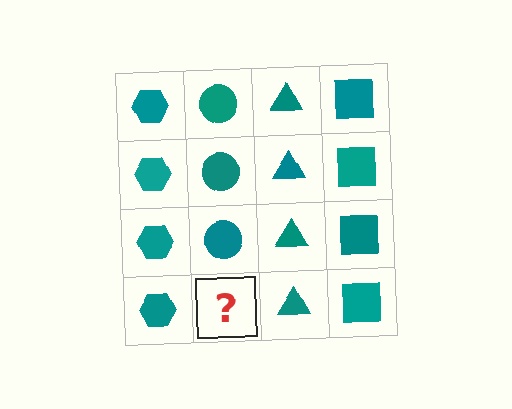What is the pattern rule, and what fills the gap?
The rule is that each column has a consistent shape. The gap should be filled with a teal circle.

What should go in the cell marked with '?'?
The missing cell should contain a teal circle.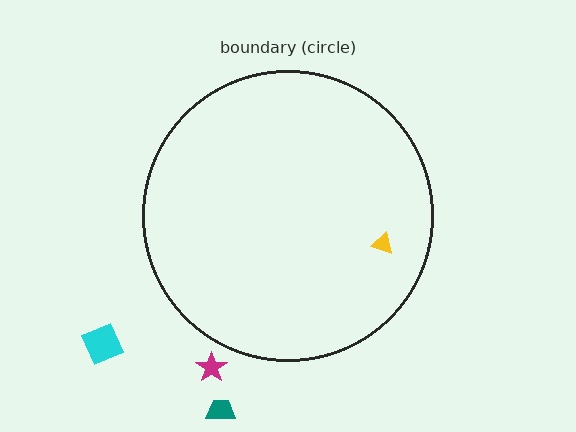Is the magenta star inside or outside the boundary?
Outside.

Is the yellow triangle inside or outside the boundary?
Inside.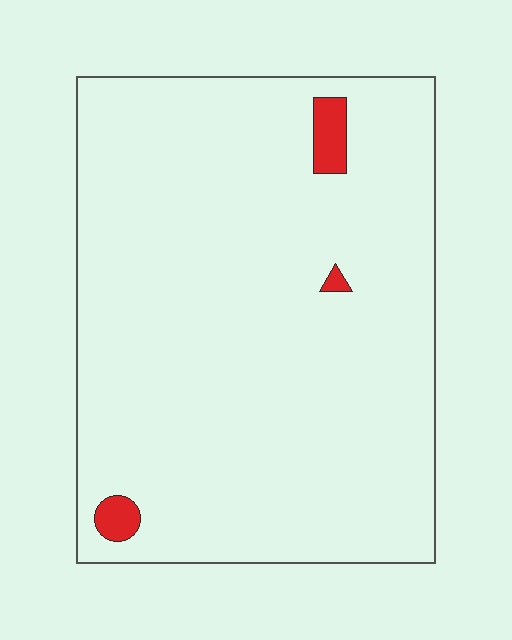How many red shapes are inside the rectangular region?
3.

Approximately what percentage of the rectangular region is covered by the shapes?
Approximately 5%.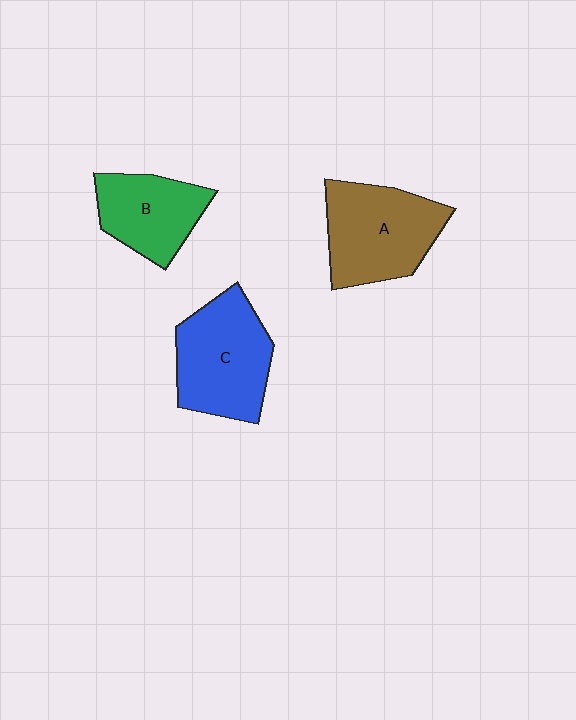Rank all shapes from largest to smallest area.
From largest to smallest: C (blue), A (brown), B (green).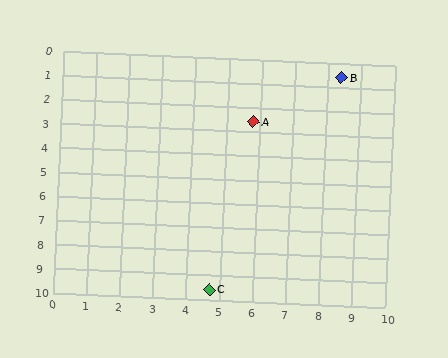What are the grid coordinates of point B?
Point B is at approximately (8.4, 0.6).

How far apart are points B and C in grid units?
Points B and C are about 9.7 grid units apart.